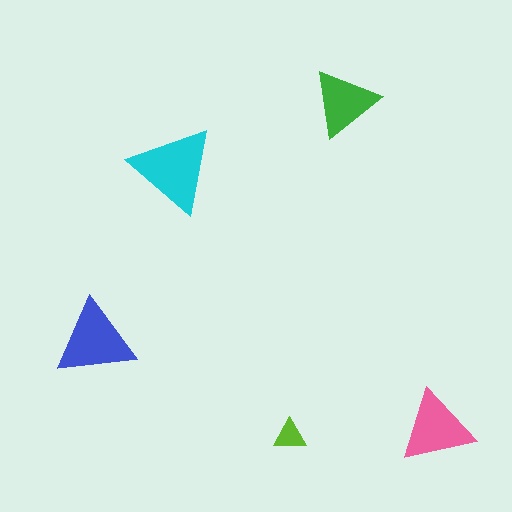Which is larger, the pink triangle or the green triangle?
The pink one.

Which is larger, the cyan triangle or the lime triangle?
The cyan one.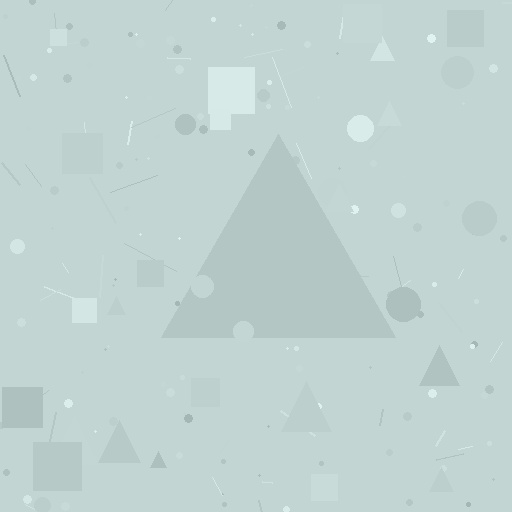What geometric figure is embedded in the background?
A triangle is embedded in the background.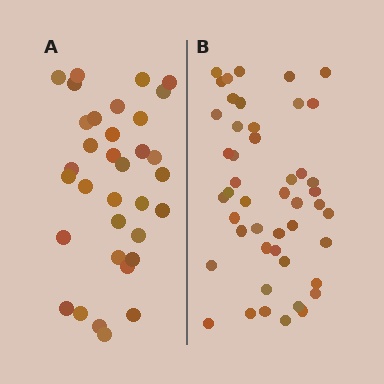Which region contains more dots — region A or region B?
Region B (the right region) has more dots.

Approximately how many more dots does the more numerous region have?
Region B has approximately 15 more dots than region A.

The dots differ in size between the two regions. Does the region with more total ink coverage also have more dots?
No. Region A has more total ink coverage because its dots are larger, but region B actually contains more individual dots. Total area can be misleading — the number of items is what matters here.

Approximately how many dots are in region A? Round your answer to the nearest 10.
About 30 dots. (The exact count is 34, which rounds to 30.)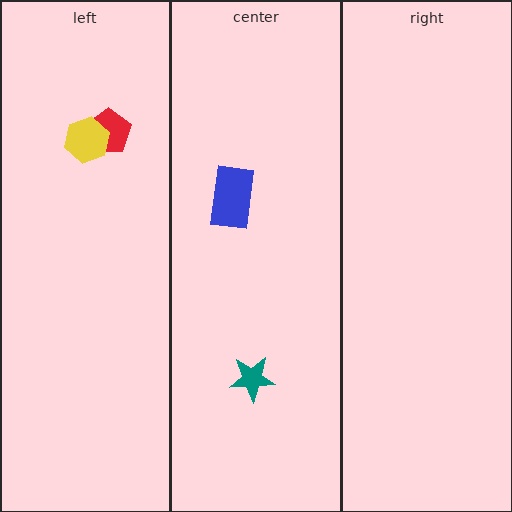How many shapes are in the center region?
2.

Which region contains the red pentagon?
The left region.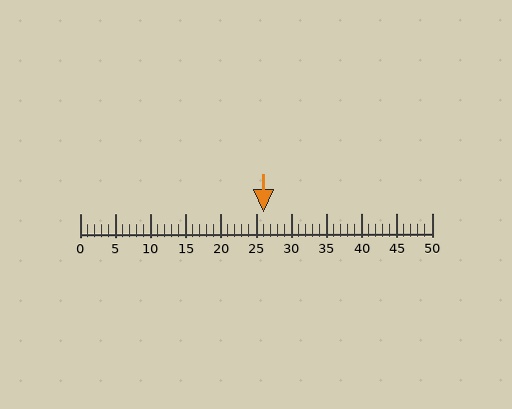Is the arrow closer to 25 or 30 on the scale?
The arrow is closer to 25.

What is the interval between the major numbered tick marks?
The major tick marks are spaced 5 units apart.